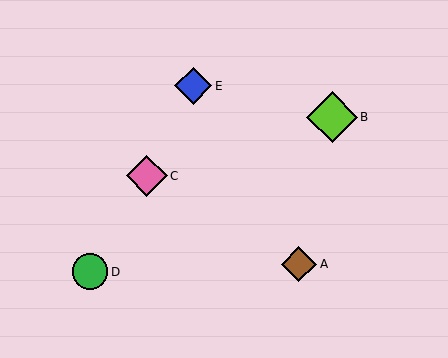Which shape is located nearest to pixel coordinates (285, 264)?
The brown diamond (labeled A) at (299, 264) is nearest to that location.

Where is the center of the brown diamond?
The center of the brown diamond is at (299, 264).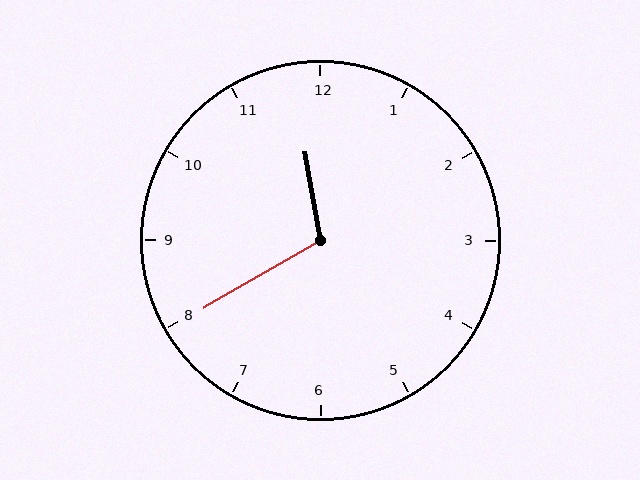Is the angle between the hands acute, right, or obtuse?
It is obtuse.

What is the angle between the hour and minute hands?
Approximately 110 degrees.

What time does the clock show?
11:40.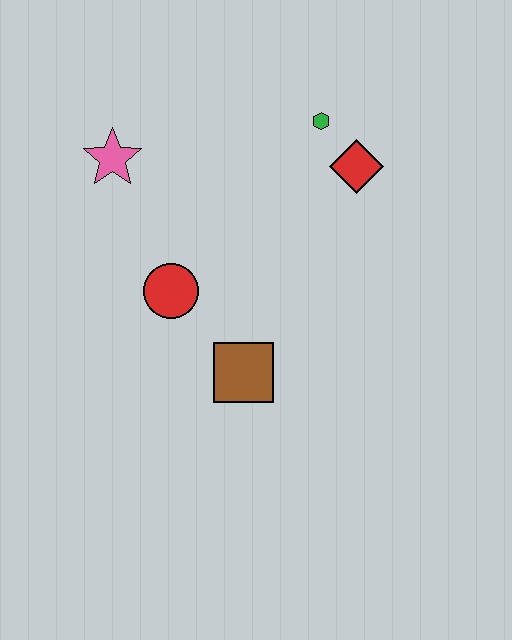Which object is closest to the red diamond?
The green hexagon is closest to the red diamond.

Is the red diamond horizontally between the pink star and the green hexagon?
No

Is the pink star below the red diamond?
No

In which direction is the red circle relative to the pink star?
The red circle is below the pink star.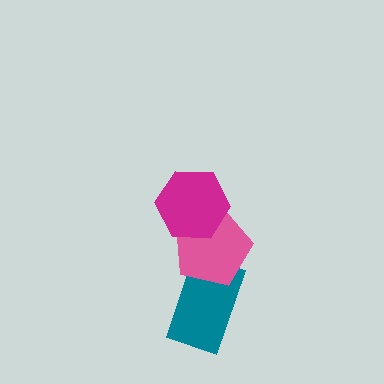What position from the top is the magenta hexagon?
The magenta hexagon is 1st from the top.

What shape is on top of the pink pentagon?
The magenta hexagon is on top of the pink pentagon.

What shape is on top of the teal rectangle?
The pink pentagon is on top of the teal rectangle.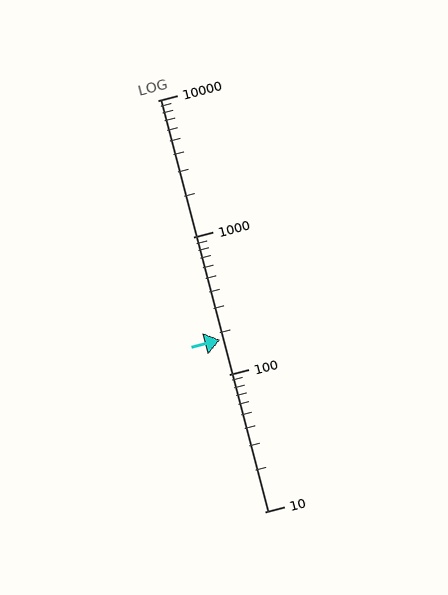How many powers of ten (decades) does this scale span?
The scale spans 3 decades, from 10 to 10000.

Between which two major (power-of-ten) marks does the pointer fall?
The pointer is between 100 and 1000.